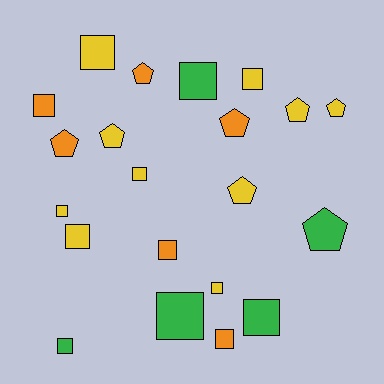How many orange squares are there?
There are 3 orange squares.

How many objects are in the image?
There are 21 objects.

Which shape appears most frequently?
Square, with 13 objects.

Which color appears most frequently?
Yellow, with 10 objects.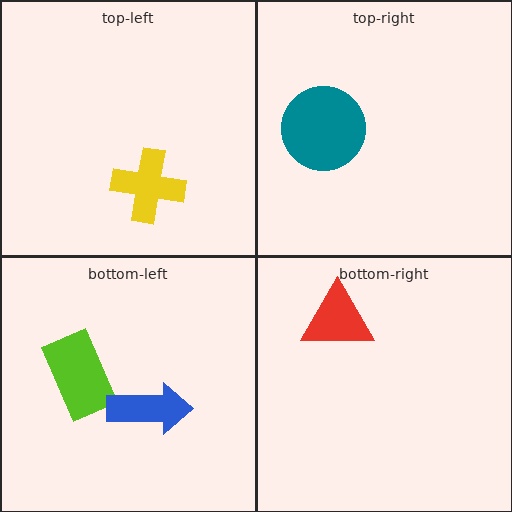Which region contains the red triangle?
The bottom-right region.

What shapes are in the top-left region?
The yellow cross.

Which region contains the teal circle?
The top-right region.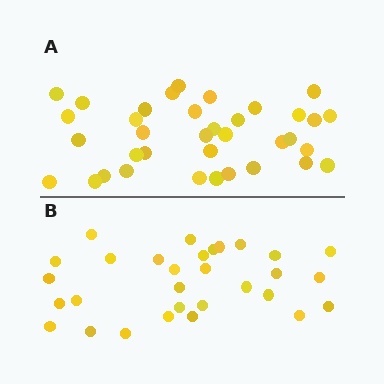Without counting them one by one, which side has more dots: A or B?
Region A (the top region) has more dots.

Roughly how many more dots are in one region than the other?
Region A has about 6 more dots than region B.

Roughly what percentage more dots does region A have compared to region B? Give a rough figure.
About 20% more.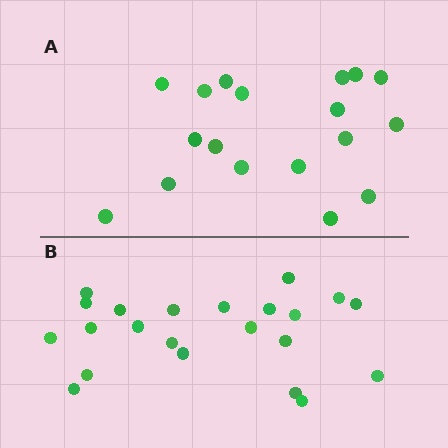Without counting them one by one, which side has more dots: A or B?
Region B (the bottom region) has more dots.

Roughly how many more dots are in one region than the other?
Region B has about 4 more dots than region A.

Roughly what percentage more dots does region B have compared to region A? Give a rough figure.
About 20% more.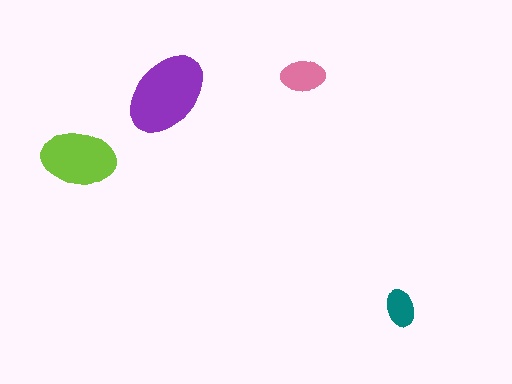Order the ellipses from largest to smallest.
the purple one, the lime one, the pink one, the teal one.